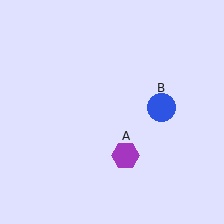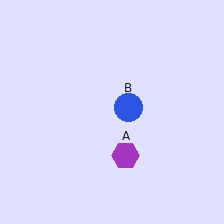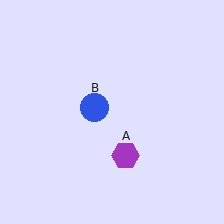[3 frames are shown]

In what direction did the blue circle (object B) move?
The blue circle (object B) moved left.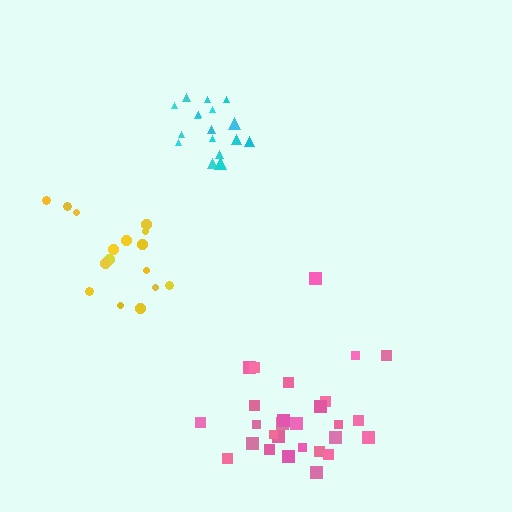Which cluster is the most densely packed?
Cyan.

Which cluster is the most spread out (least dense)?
Yellow.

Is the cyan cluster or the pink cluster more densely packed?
Cyan.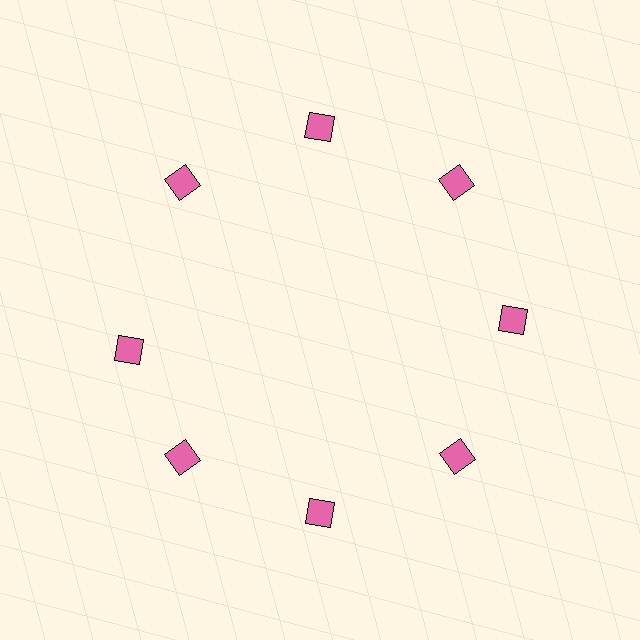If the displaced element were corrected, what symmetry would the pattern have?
It would have 8-fold rotational symmetry — the pattern would map onto itself every 45 degrees.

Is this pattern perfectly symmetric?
No. The 8 pink squares are arranged in a ring, but one element near the 9 o'clock position is rotated out of alignment along the ring, breaking the 8-fold rotational symmetry.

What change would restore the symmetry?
The symmetry would be restored by rotating it back into even spacing with its neighbors so that all 8 squares sit at equal angles and equal distance from the center.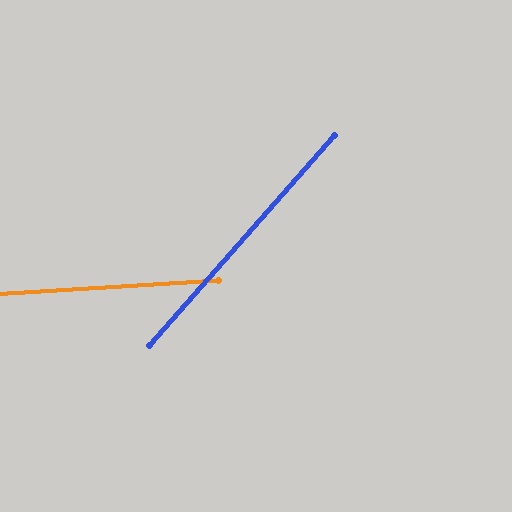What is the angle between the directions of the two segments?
Approximately 45 degrees.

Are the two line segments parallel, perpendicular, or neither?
Neither parallel nor perpendicular — they differ by about 45°.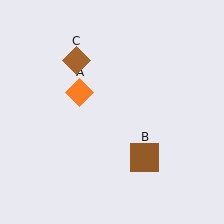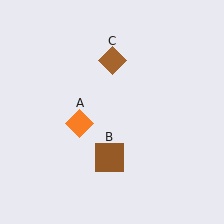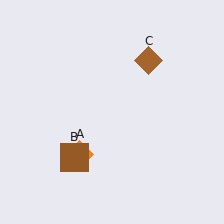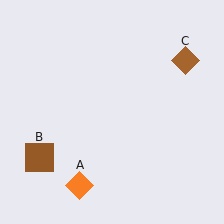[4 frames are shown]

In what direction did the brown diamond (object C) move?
The brown diamond (object C) moved right.